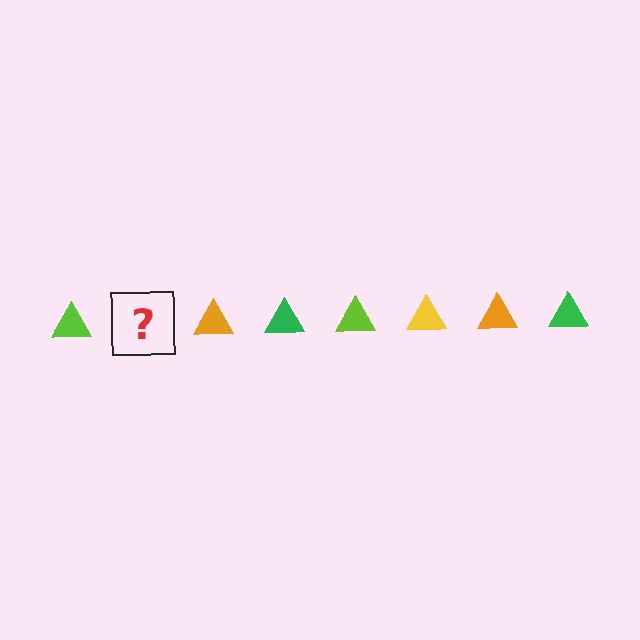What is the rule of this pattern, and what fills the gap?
The rule is that the pattern cycles through lime, yellow, orange, green triangles. The gap should be filled with a yellow triangle.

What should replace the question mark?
The question mark should be replaced with a yellow triangle.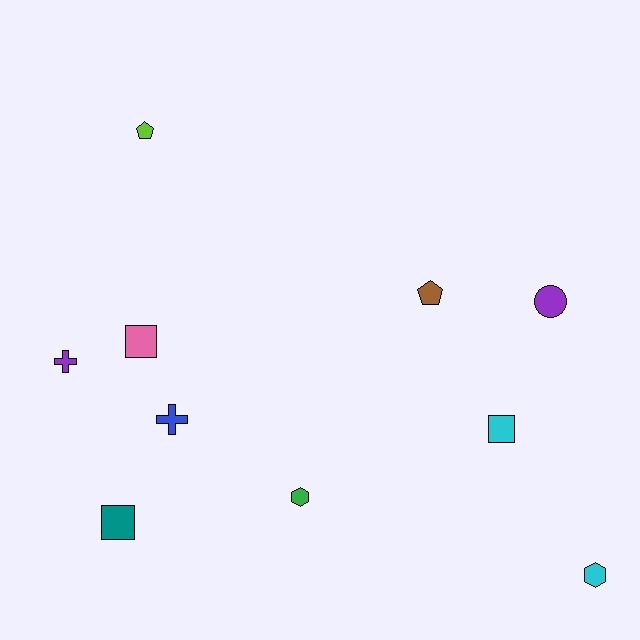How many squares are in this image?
There are 3 squares.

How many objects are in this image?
There are 10 objects.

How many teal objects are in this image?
There is 1 teal object.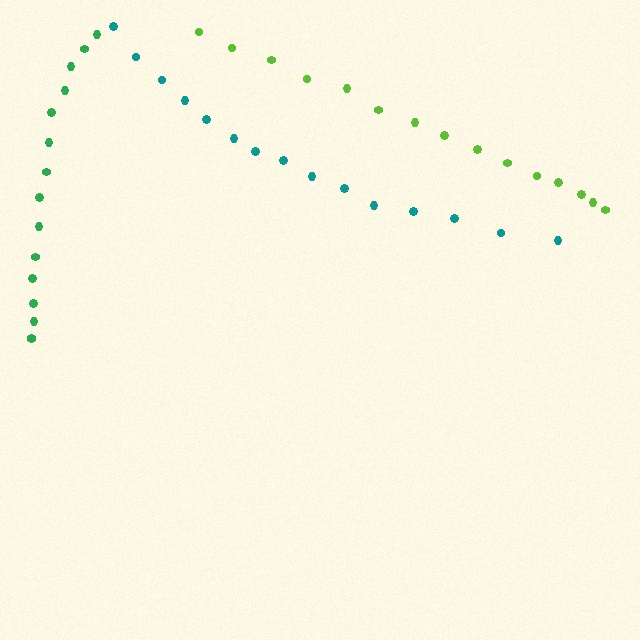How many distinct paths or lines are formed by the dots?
There are 3 distinct paths.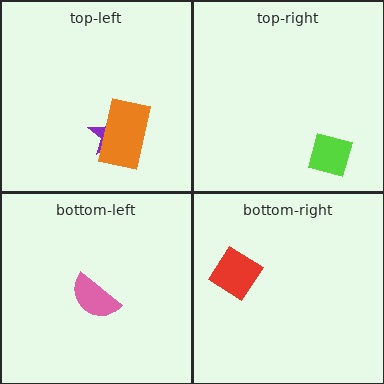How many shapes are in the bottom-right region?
1.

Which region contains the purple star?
The top-left region.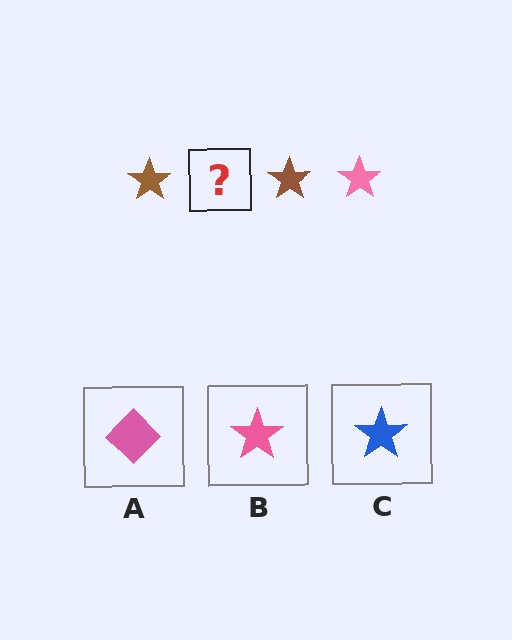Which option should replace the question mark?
Option B.